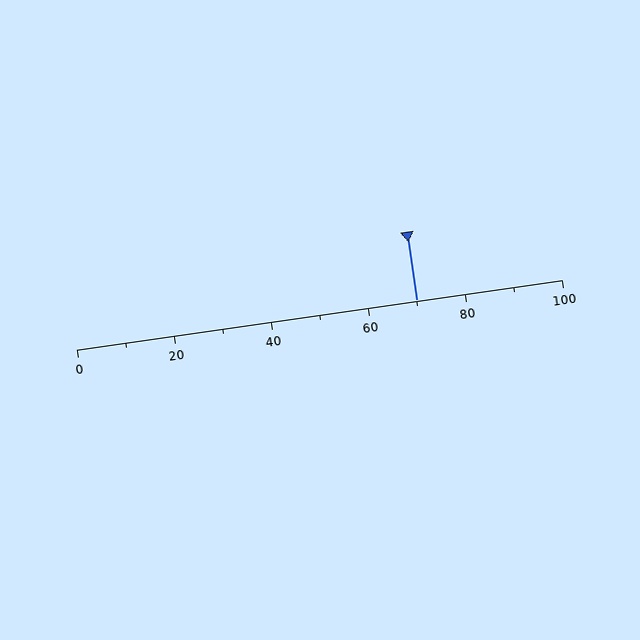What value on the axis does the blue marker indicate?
The marker indicates approximately 70.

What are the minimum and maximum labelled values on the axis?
The axis runs from 0 to 100.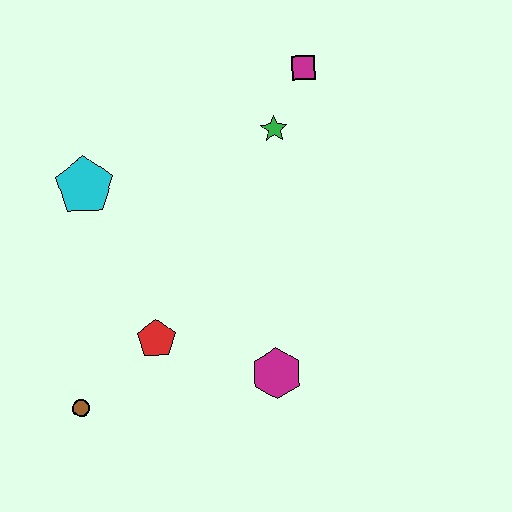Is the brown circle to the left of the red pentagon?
Yes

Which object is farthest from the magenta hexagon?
The magenta square is farthest from the magenta hexagon.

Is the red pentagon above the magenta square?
No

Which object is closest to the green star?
The magenta square is closest to the green star.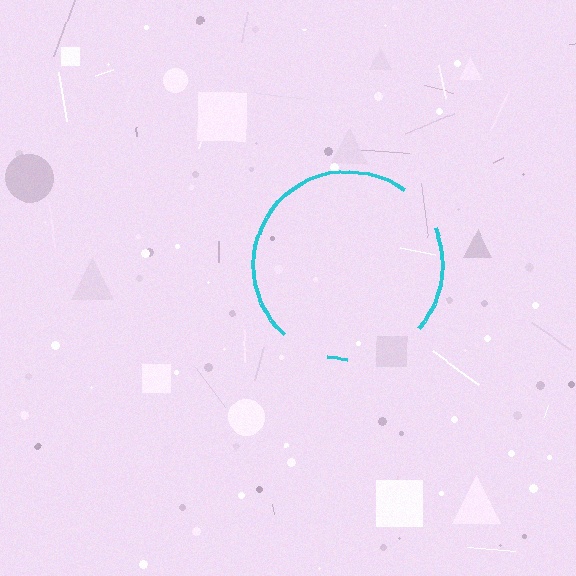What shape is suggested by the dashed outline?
The dashed outline suggests a circle.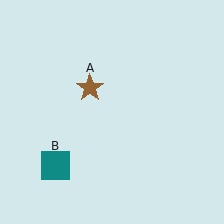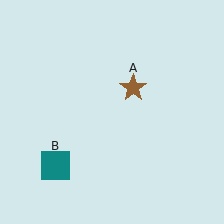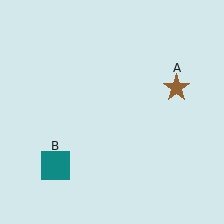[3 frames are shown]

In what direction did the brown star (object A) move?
The brown star (object A) moved right.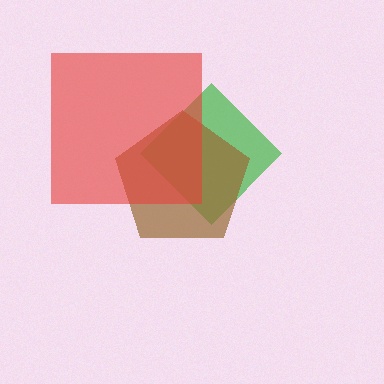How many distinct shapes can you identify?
There are 3 distinct shapes: a green diamond, a brown pentagon, a red square.